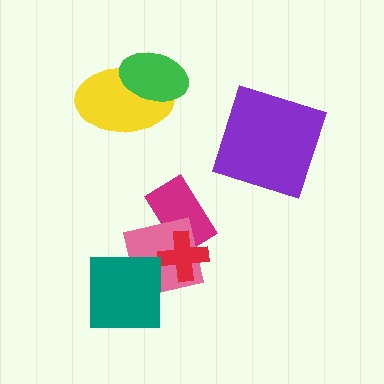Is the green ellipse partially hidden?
No, no other shape covers it.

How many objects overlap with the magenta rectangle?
2 objects overlap with the magenta rectangle.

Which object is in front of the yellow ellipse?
The green ellipse is in front of the yellow ellipse.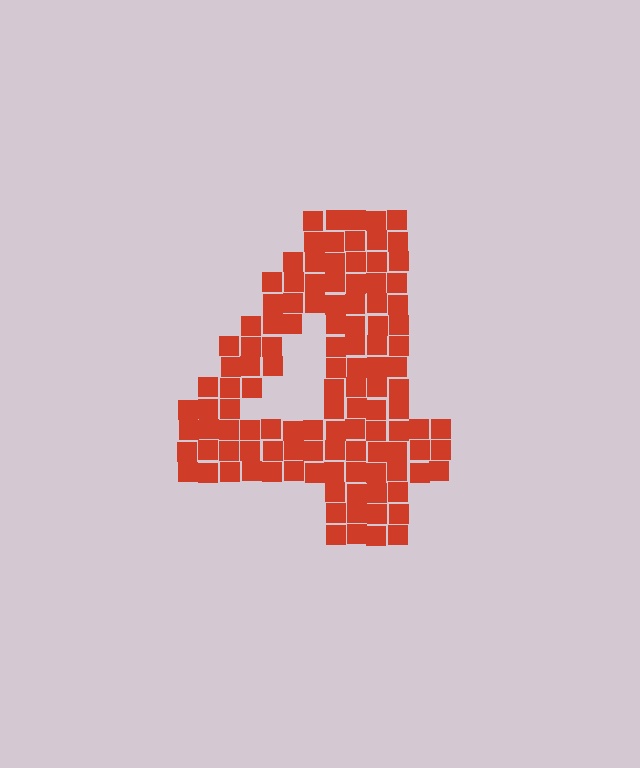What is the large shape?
The large shape is the digit 4.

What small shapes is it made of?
It is made of small squares.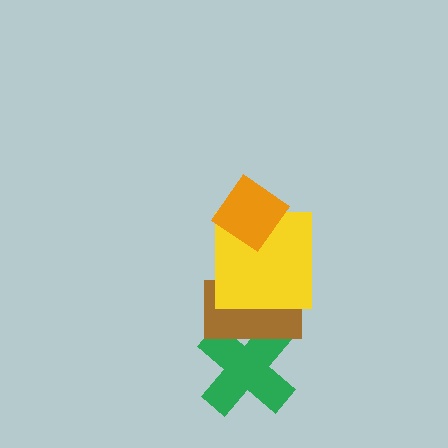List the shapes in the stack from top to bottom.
From top to bottom: the orange diamond, the yellow square, the brown rectangle, the green cross.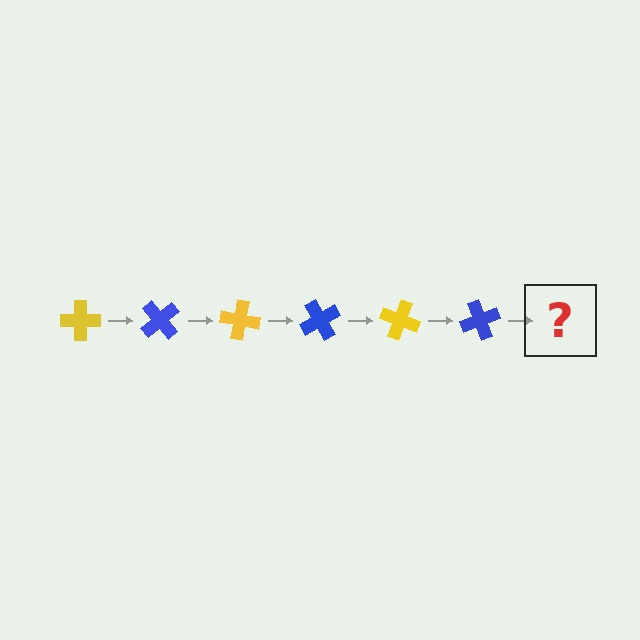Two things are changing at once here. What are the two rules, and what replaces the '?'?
The two rules are that it rotates 50 degrees each step and the color cycles through yellow and blue. The '?' should be a yellow cross, rotated 300 degrees from the start.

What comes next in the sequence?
The next element should be a yellow cross, rotated 300 degrees from the start.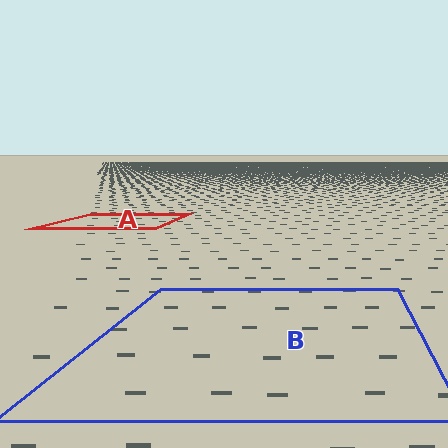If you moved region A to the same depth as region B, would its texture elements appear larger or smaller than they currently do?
They would appear larger. At a closer depth, the same texture elements are projected at a bigger on-screen size.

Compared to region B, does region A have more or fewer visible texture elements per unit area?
Region A has more texture elements per unit area — they are packed more densely because it is farther away.